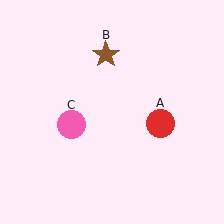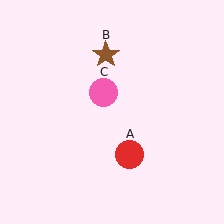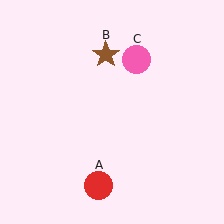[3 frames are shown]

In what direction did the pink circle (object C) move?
The pink circle (object C) moved up and to the right.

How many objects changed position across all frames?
2 objects changed position: red circle (object A), pink circle (object C).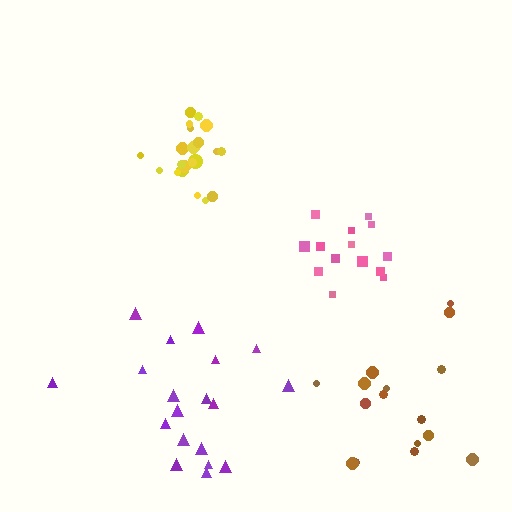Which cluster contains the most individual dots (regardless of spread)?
Yellow (22).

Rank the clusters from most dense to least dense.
yellow, pink, brown, purple.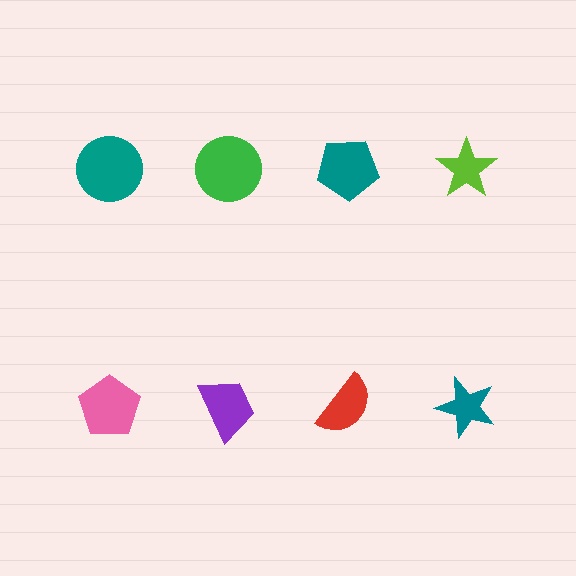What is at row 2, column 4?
A teal star.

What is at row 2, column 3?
A red semicircle.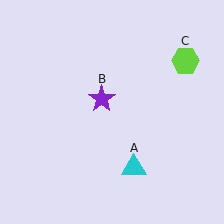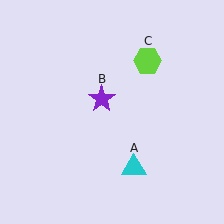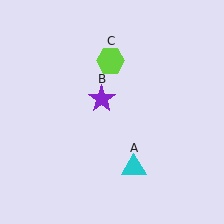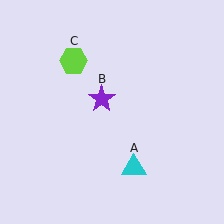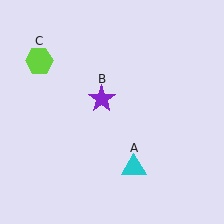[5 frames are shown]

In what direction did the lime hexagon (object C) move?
The lime hexagon (object C) moved left.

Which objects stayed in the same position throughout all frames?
Cyan triangle (object A) and purple star (object B) remained stationary.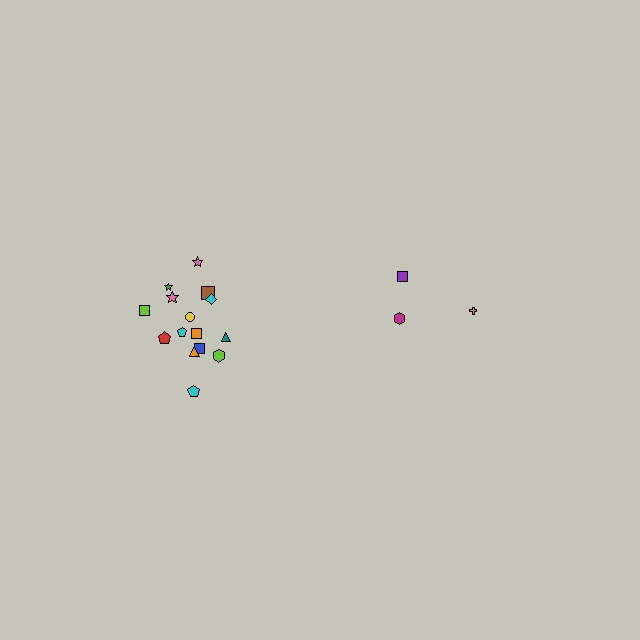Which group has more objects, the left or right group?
The left group.